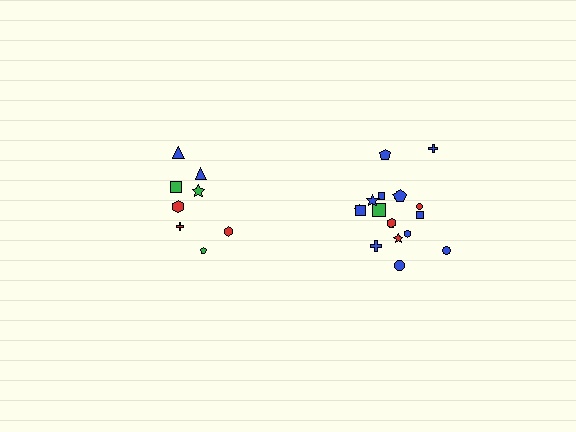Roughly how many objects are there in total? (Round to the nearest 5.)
Roughly 25 objects in total.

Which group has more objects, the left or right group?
The right group.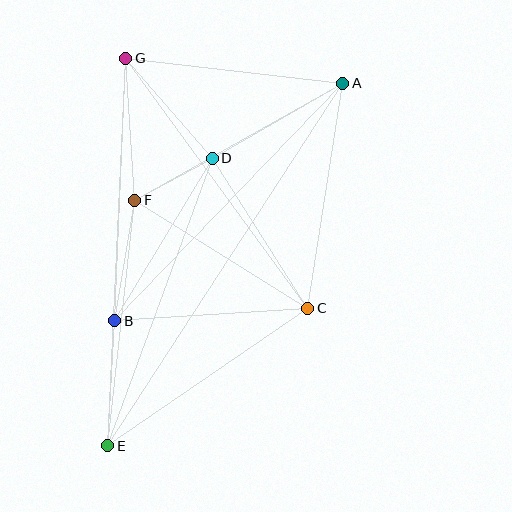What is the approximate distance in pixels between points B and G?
The distance between B and G is approximately 262 pixels.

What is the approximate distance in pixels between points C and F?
The distance between C and F is approximately 204 pixels.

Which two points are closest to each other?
Points D and F are closest to each other.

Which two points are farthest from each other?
Points A and E are farthest from each other.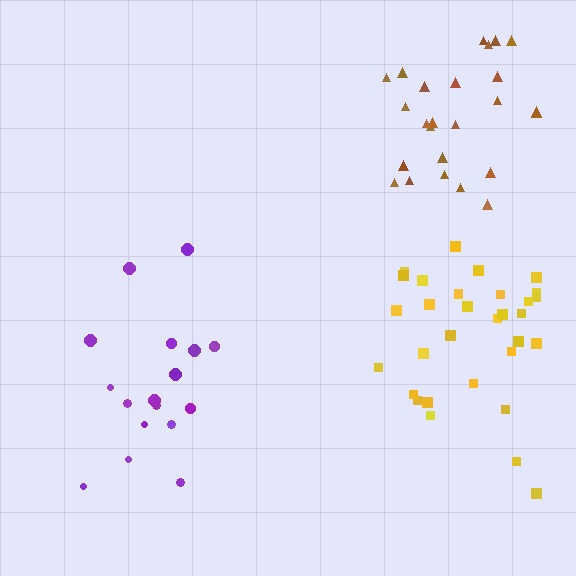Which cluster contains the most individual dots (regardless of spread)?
Yellow (33).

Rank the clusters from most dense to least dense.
brown, yellow, purple.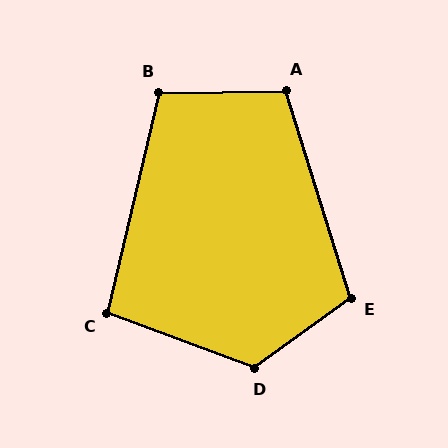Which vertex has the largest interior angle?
D, at approximately 124 degrees.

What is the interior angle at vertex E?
Approximately 108 degrees (obtuse).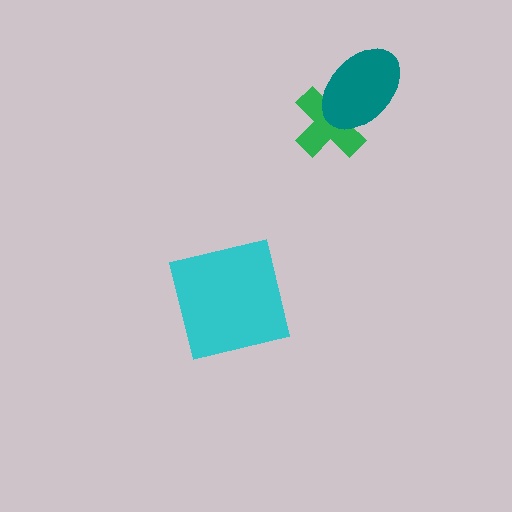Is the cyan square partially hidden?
No, no other shape covers it.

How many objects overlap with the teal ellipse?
1 object overlaps with the teal ellipse.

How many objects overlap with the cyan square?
0 objects overlap with the cyan square.